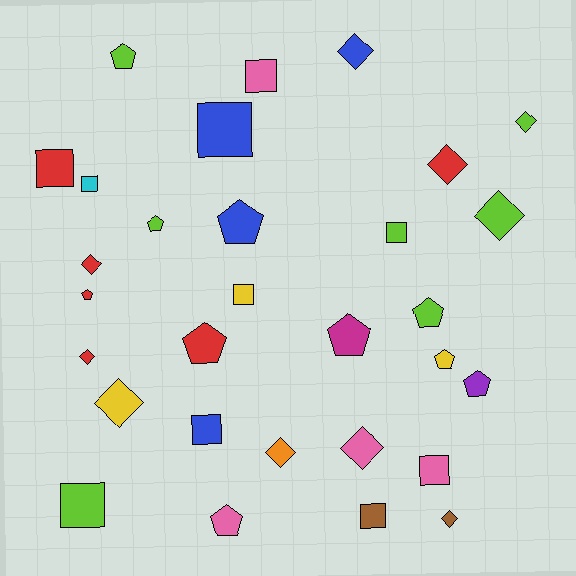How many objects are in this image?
There are 30 objects.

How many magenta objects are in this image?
There is 1 magenta object.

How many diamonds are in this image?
There are 10 diamonds.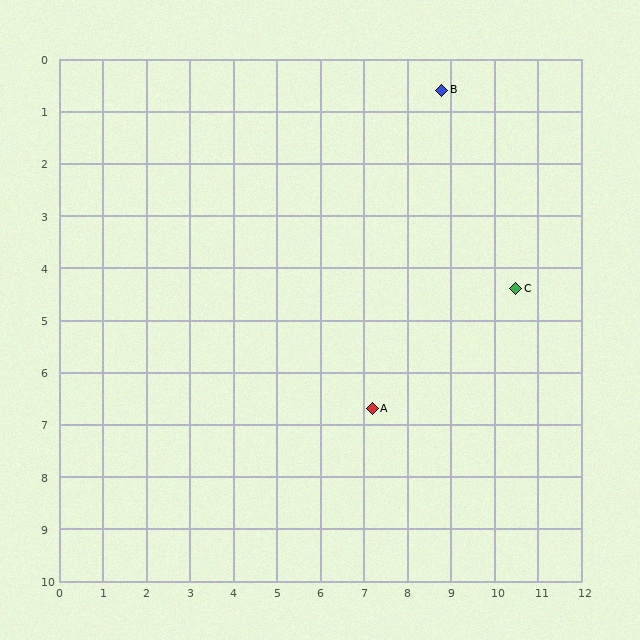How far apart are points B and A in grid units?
Points B and A are about 6.3 grid units apart.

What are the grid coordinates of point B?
Point B is at approximately (8.8, 0.6).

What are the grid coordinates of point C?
Point C is at approximately (10.5, 4.4).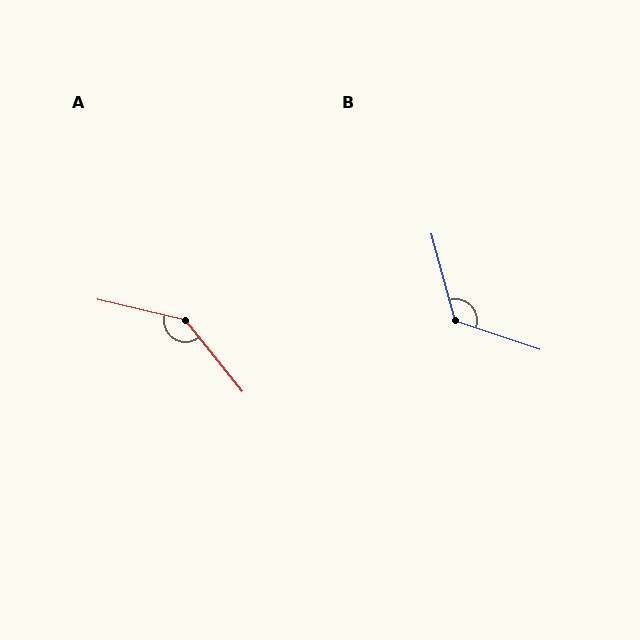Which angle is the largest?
A, at approximately 142 degrees.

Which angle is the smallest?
B, at approximately 124 degrees.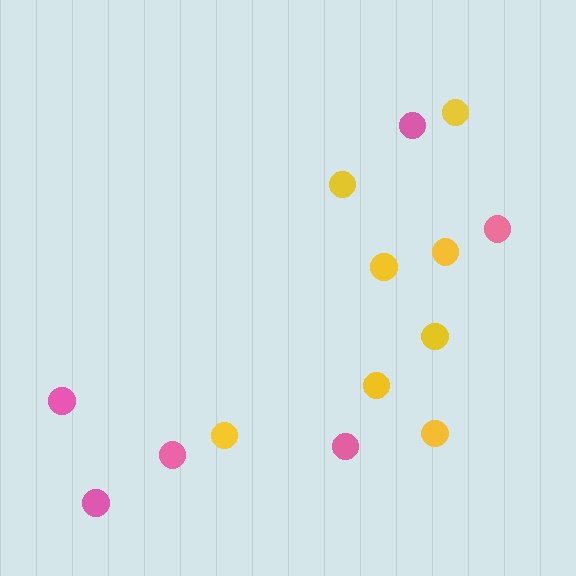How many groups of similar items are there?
There are 2 groups: one group of yellow circles (8) and one group of pink circles (6).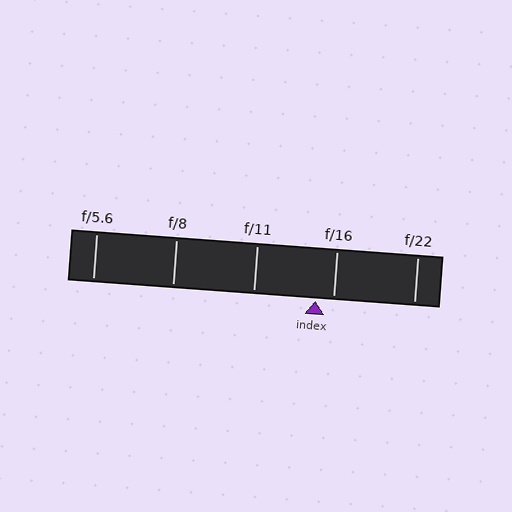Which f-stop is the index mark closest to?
The index mark is closest to f/16.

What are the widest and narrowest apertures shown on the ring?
The widest aperture shown is f/5.6 and the narrowest is f/22.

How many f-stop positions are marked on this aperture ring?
There are 5 f-stop positions marked.